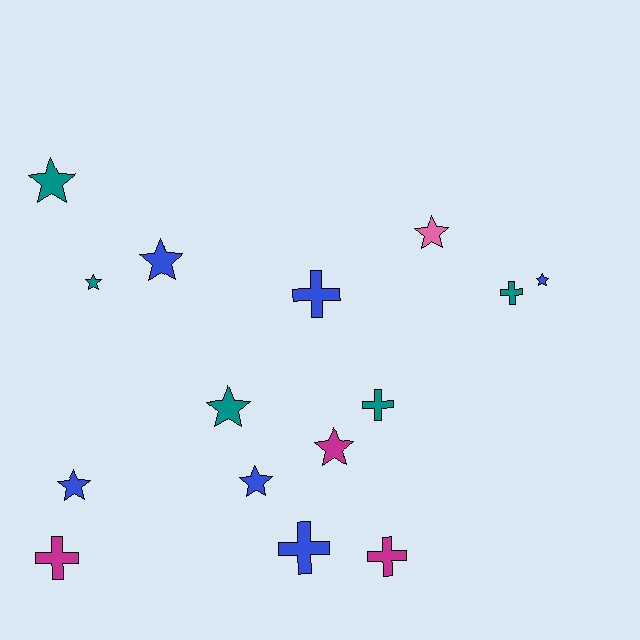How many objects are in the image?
There are 15 objects.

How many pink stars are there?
There is 1 pink star.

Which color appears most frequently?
Blue, with 6 objects.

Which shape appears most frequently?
Star, with 9 objects.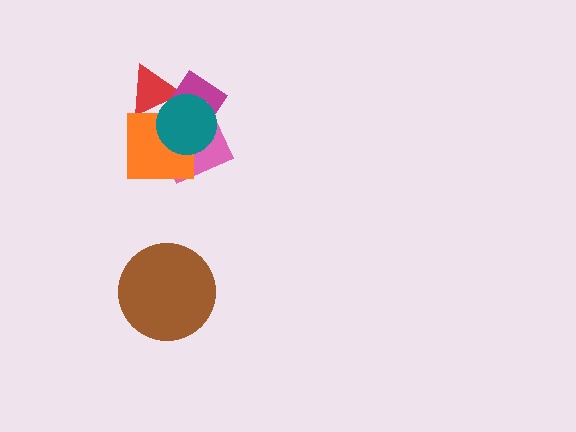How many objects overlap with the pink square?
3 objects overlap with the pink square.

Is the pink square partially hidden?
Yes, it is partially covered by another shape.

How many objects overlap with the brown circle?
0 objects overlap with the brown circle.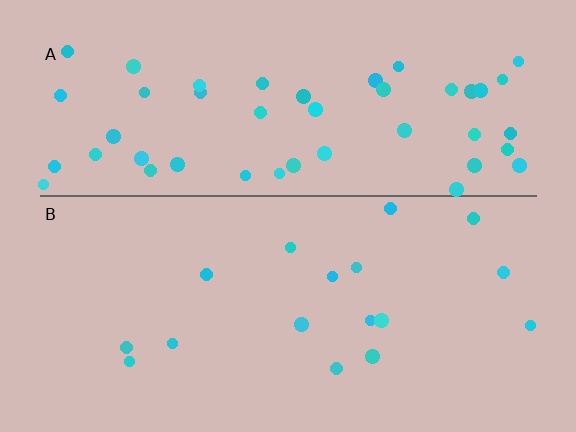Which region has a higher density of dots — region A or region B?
A (the top).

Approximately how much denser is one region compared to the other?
Approximately 2.9× — region A over region B.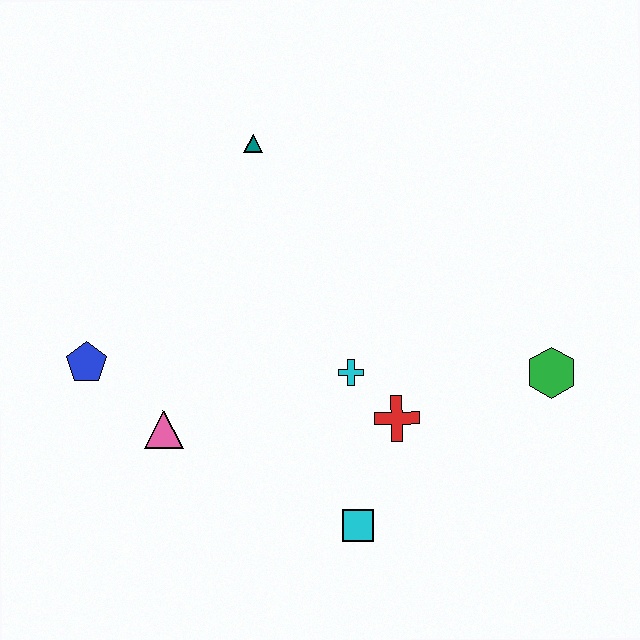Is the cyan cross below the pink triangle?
No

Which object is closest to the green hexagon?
The red cross is closest to the green hexagon.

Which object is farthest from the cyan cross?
The blue pentagon is farthest from the cyan cross.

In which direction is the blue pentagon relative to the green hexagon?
The blue pentagon is to the left of the green hexagon.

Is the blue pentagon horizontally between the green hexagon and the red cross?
No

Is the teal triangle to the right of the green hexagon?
No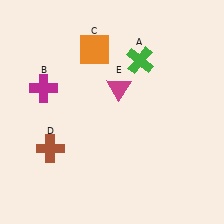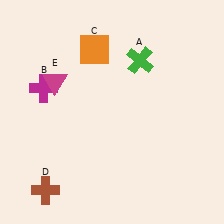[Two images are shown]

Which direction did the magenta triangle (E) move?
The magenta triangle (E) moved left.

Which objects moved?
The objects that moved are: the brown cross (D), the magenta triangle (E).